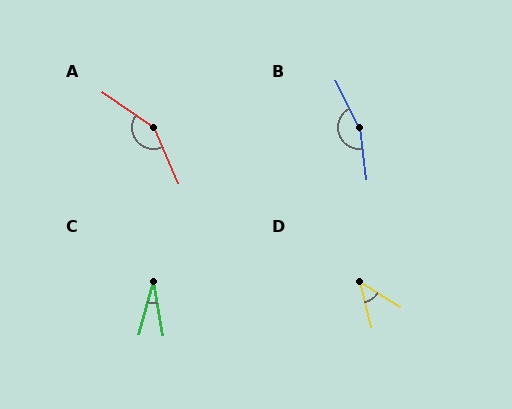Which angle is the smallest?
C, at approximately 25 degrees.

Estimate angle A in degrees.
Approximately 148 degrees.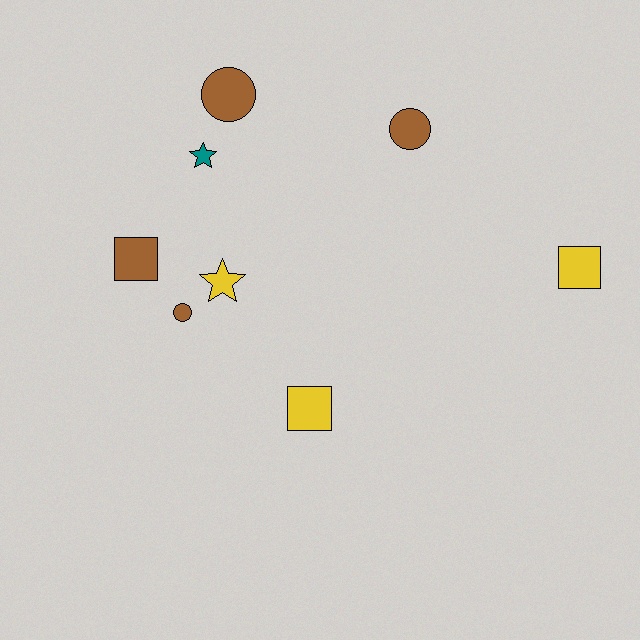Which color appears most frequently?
Brown, with 4 objects.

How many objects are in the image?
There are 8 objects.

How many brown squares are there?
There is 1 brown square.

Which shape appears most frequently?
Circle, with 3 objects.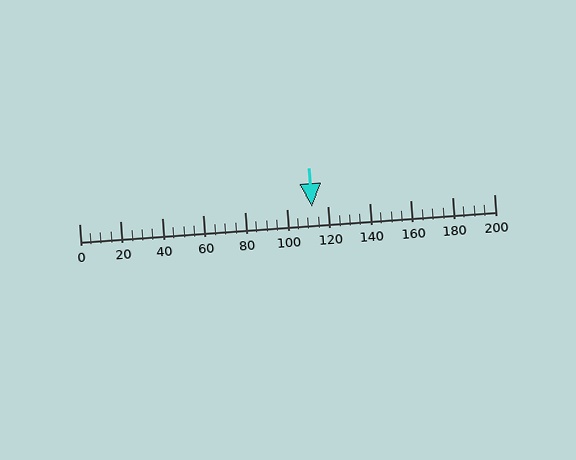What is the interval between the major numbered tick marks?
The major tick marks are spaced 20 units apart.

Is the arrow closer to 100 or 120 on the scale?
The arrow is closer to 120.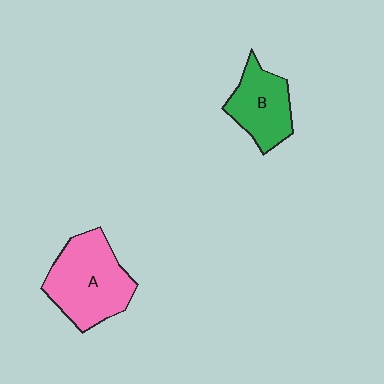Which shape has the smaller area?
Shape B (green).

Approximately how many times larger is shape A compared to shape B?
Approximately 1.5 times.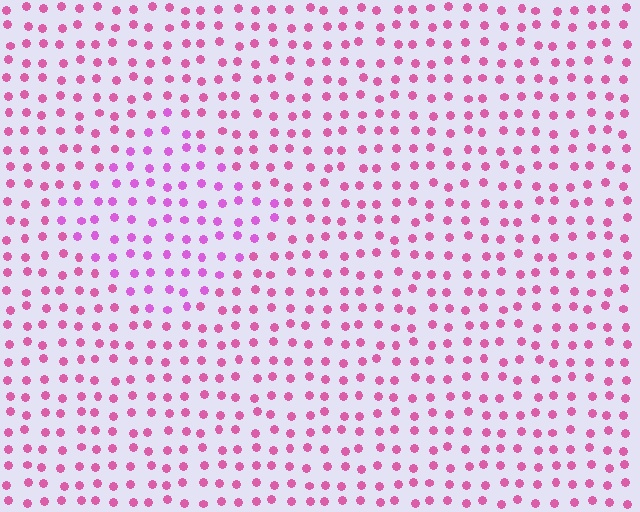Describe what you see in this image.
The image is filled with small pink elements in a uniform arrangement. A diamond-shaped region is visible where the elements are tinted to a slightly different hue, forming a subtle color boundary.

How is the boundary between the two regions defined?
The boundary is defined purely by a slight shift in hue (about 25 degrees). Spacing, size, and orientation are identical on both sides.